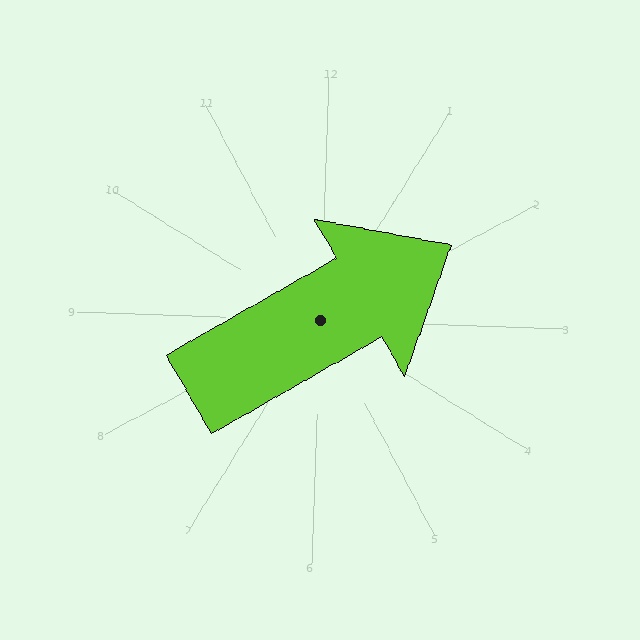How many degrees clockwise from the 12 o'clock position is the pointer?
Approximately 58 degrees.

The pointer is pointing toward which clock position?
Roughly 2 o'clock.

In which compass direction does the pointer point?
Northeast.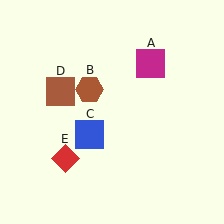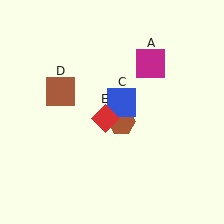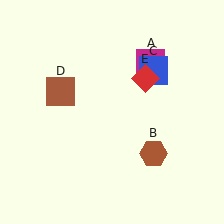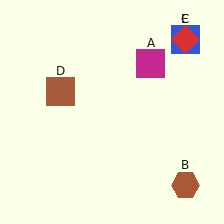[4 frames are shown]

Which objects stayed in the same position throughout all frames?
Magenta square (object A) and brown square (object D) remained stationary.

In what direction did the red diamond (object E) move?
The red diamond (object E) moved up and to the right.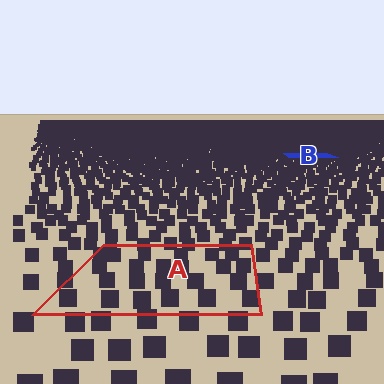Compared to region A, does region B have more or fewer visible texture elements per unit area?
Region B has more texture elements per unit area — they are packed more densely because it is farther away.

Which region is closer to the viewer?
Region A is closer. The texture elements there are larger and more spread out.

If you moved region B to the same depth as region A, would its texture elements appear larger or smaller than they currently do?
They would appear larger. At a closer depth, the same texture elements are projected at a bigger on-screen size.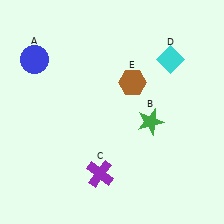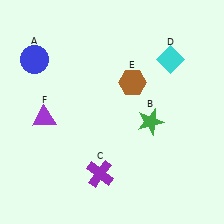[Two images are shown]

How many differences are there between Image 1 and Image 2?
There is 1 difference between the two images.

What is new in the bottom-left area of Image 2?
A purple triangle (F) was added in the bottom-left area of Image 2.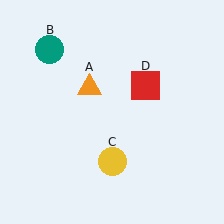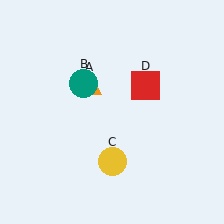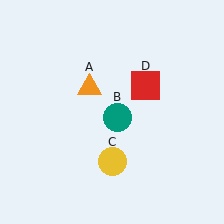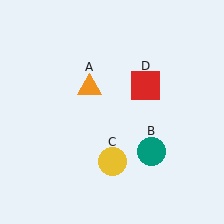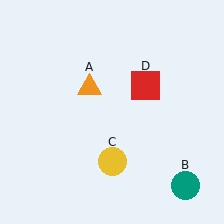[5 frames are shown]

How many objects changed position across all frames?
1 object changed position: teal circle (object B).